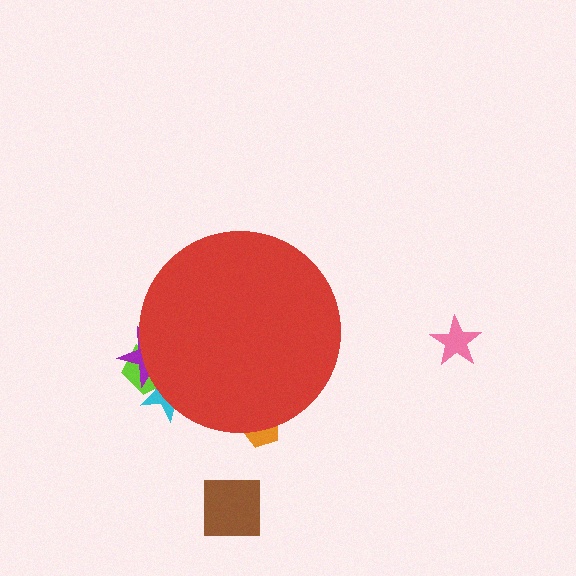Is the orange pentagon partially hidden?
Yes, the orange pentagon is partially hidden behind the red circle.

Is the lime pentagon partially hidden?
Yes, the lime pentagon is partially hidden behind the red circle.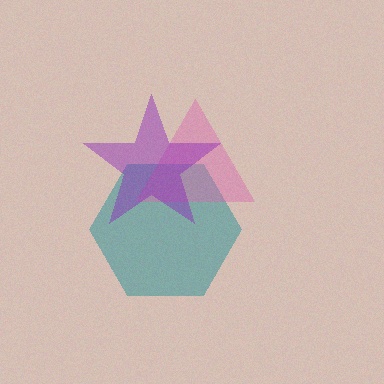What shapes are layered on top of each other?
The layered shapes are: a teal hexagon, a pink triangle, a purple star.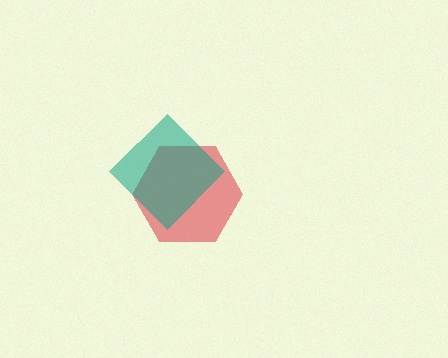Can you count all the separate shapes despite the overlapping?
Yes, there are 2 separate shapes.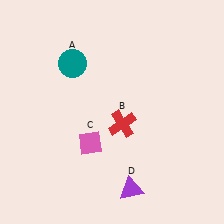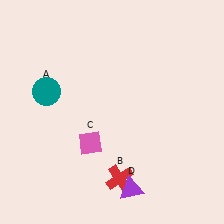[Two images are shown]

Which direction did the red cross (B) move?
The red cross (B) moved down.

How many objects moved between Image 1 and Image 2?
2 objects moved between the two images.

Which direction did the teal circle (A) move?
The teal circle (A) moved down.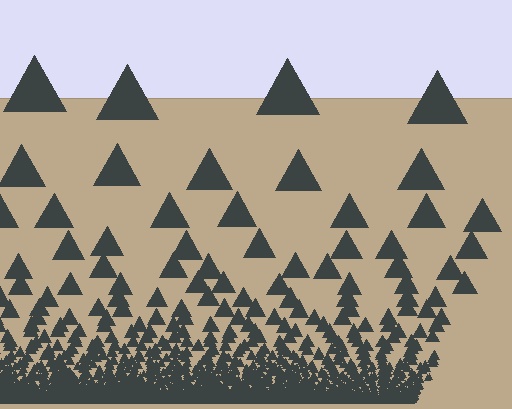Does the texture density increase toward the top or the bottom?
Density increases toward the bottom.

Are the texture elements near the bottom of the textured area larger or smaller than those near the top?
Smaller. The gradient is inverted — elements near the bottom are smaller and denser.